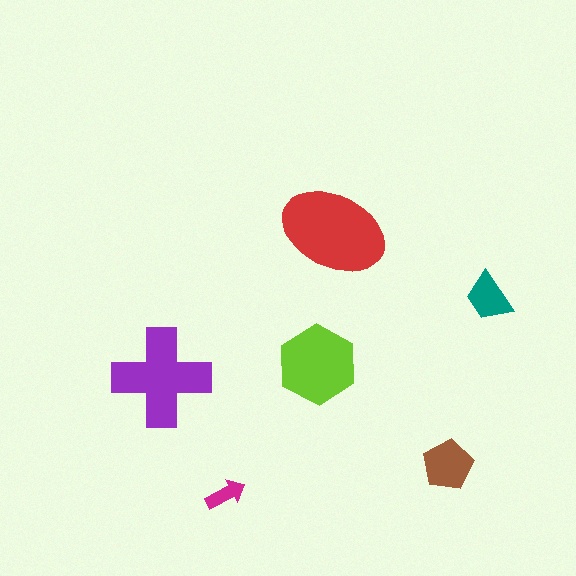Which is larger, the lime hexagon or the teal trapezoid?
The lime hexagon.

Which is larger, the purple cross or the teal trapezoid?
The purple cross.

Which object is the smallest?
The magenta arrow.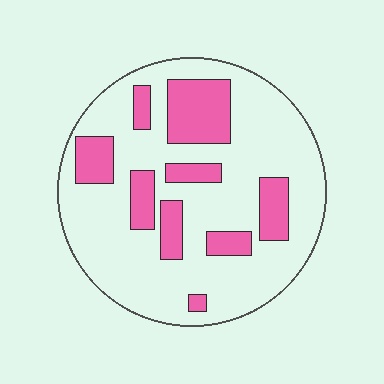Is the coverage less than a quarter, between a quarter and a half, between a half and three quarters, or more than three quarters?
Less than a quarter.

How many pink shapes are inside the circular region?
9.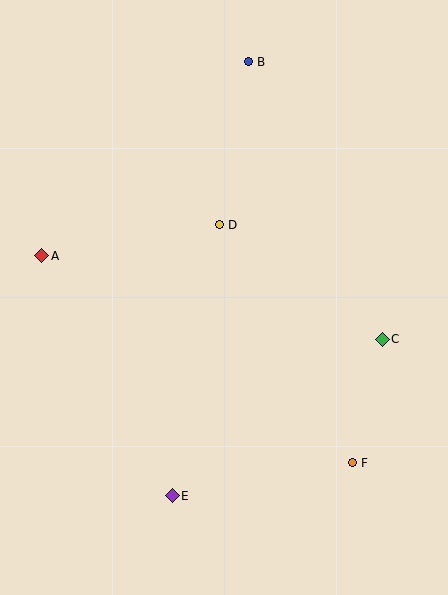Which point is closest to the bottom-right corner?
Point F is closest to the bottom-right corner.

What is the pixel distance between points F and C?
The distance between F and C is 127 pixels.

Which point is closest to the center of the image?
Point D at (219, 225) is closest to the center.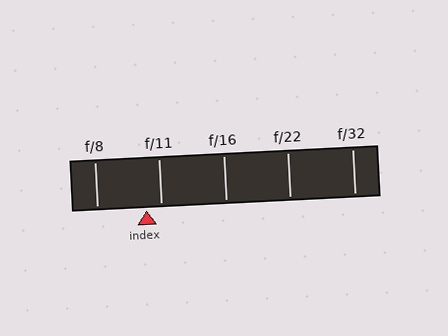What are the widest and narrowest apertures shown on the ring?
The widest aperture shown is f/8 and the narrowest is f/32.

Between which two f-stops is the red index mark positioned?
The index mark is between f/8 and f/11.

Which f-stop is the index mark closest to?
The index mark is closest to f/11.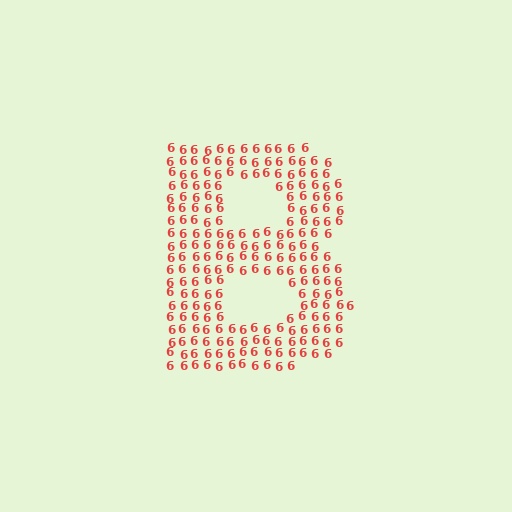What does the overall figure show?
The overall figure shows the letter B.